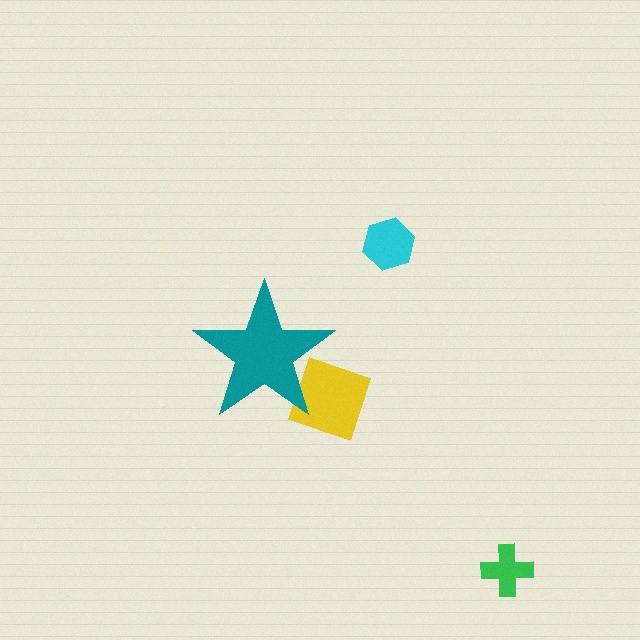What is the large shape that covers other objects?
A teal star.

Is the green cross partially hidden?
No, the green cross is fully visible.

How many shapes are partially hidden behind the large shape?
1 shape is partially hidden.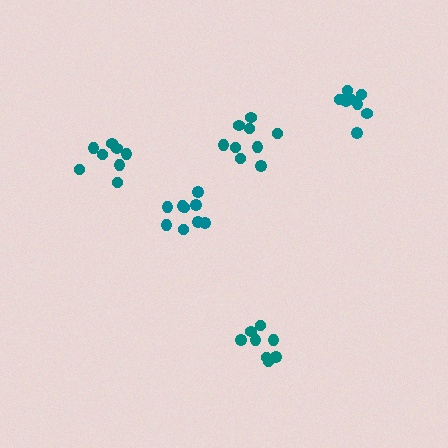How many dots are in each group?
Group 1: 9 dots, Group 2: 8 dots, Group 3: 9 dots, Group 4: 9 dots, Group 5: 8 dots (43 total).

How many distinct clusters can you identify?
There are 5 distinct clusters.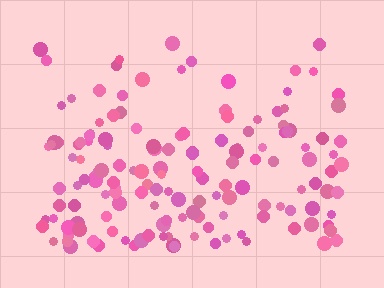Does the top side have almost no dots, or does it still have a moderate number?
Still a moderate number, just noticeably fewer than the bottom.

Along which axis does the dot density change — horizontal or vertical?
Vertical.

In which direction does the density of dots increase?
From top to bottom, with the bottom side densest.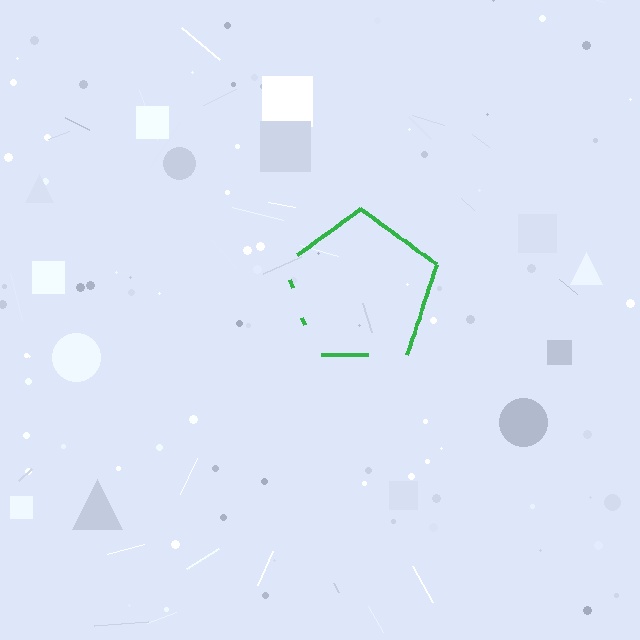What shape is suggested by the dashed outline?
The dashed outline suggests a pentagon.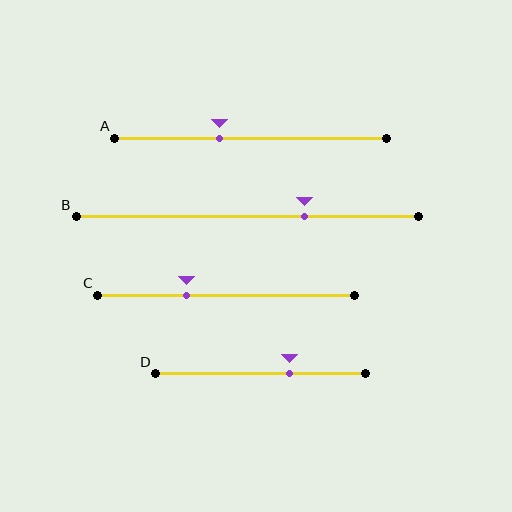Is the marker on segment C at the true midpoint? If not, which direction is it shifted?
No, the marker on segment C is shifted to the left by about 15% of the segment length.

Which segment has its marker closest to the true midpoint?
Segment A has its marker closest to the true midpoint.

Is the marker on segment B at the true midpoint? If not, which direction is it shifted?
No, the marker on segment B is shifted to the right by about 17% of the segment length.